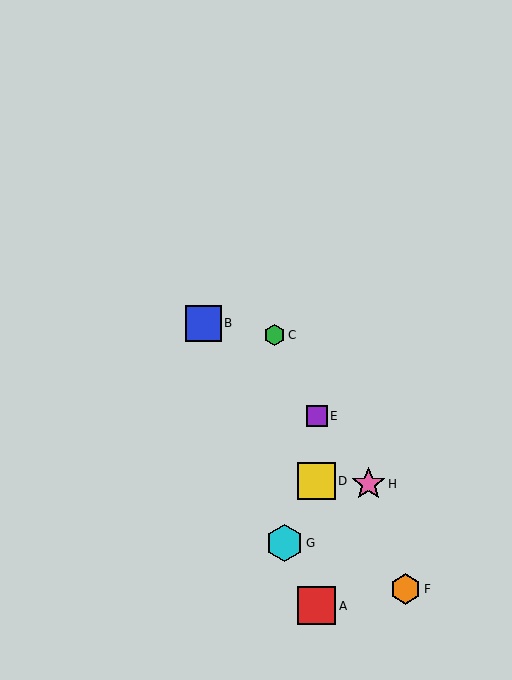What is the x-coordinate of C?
Object C is at x≈274.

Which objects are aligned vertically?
Objects A, D, E are aligned vertically.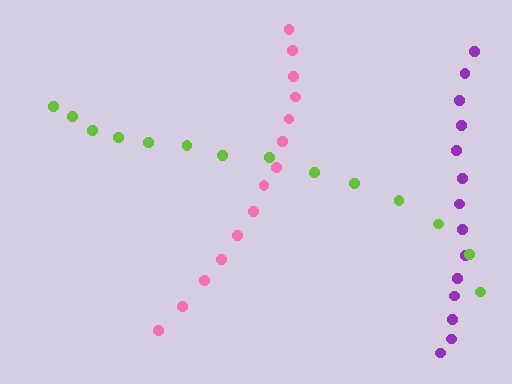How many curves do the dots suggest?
There are 3 distinct paths.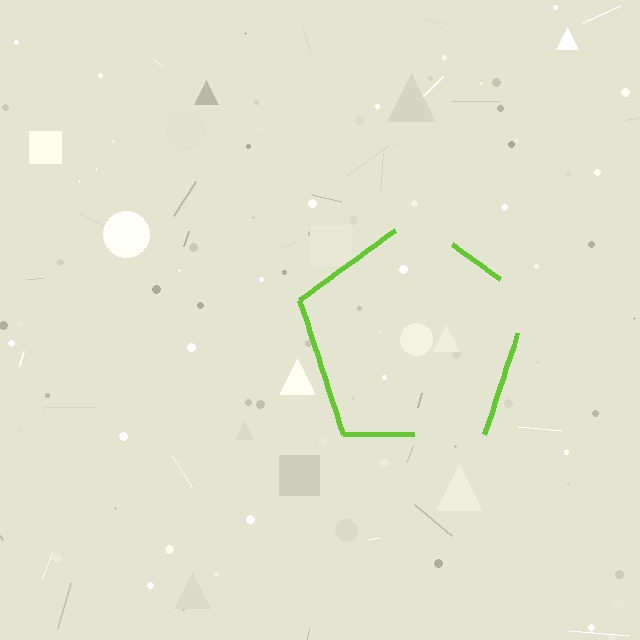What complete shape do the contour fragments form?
The contour fragments form a pentagon.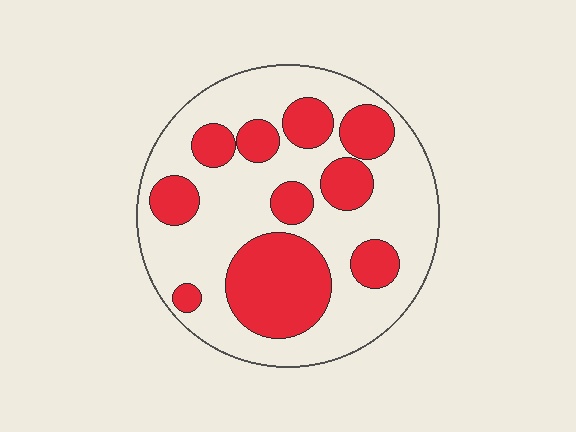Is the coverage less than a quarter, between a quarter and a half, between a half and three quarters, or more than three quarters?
Between a quarter and a half.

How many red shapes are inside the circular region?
10.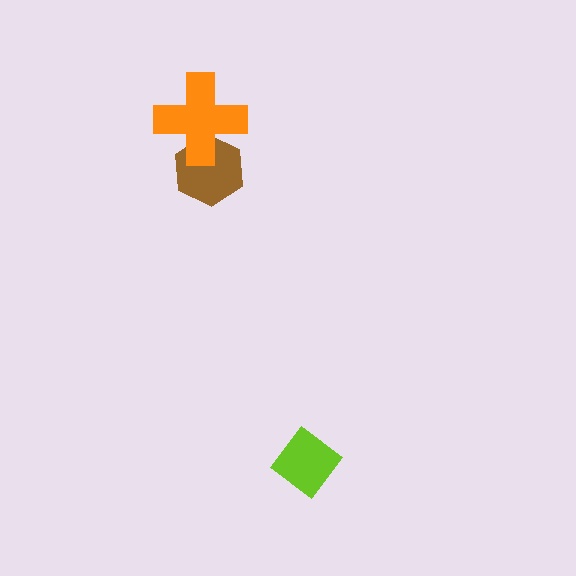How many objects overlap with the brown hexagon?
1 object overlaps with the brown hexagon.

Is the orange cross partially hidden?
No, no other shape covers it.